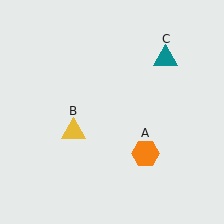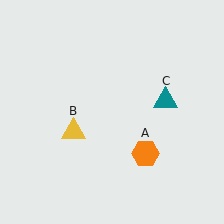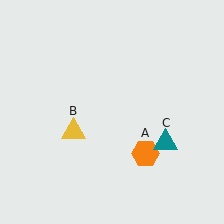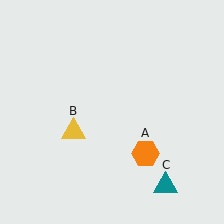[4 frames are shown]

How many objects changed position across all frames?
1 object changed position: teal triangle (object C).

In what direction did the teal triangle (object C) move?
The teal triangle (object C) moved down.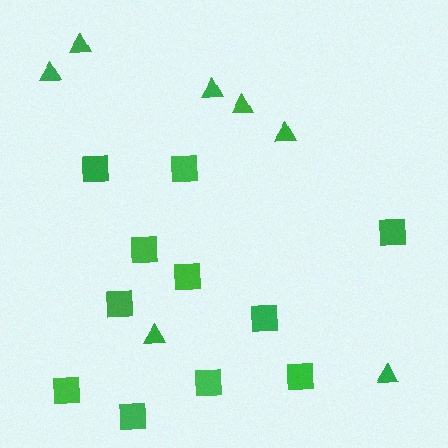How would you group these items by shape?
There are 2 groups: one group of triangles (7) and one group of squares (11).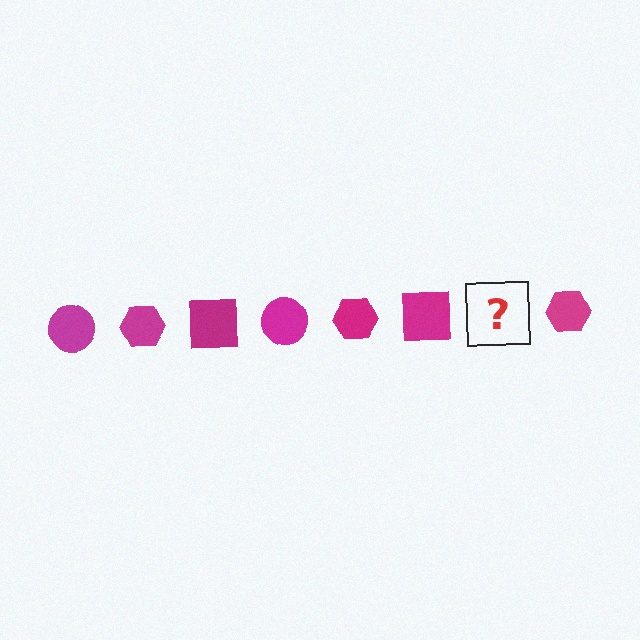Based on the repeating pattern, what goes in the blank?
The blank should be a magenta circle.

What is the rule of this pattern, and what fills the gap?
The rule is that the pattern cycles through circle, hexagon, square shapes in magenta. The gap should be filled with a magenta circle.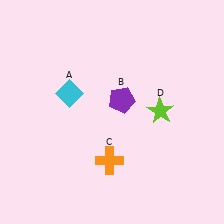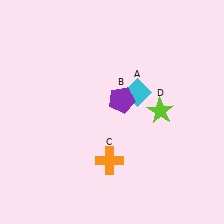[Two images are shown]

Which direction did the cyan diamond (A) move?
The cyan diamond (A) moved right.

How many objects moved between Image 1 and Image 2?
1 object moved between the two images.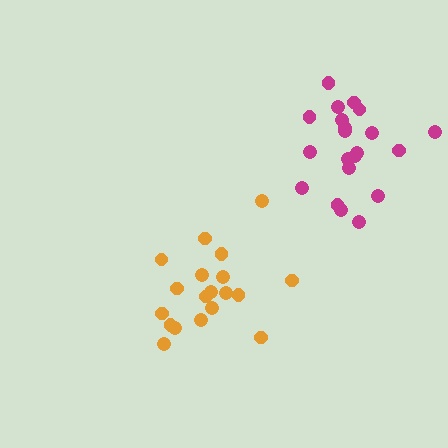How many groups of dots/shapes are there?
There are 2 groups.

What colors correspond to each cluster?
The clusters are colored: orange, magenta.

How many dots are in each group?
Group 1: 19 dots, Group 2: 21 dots (40 total).